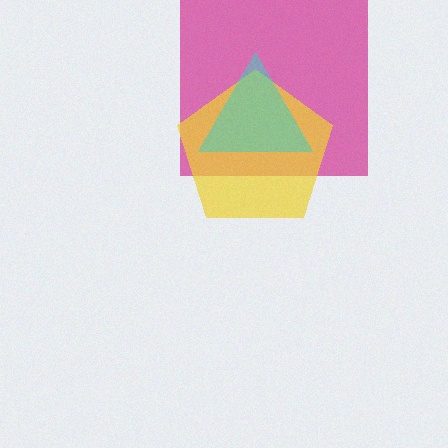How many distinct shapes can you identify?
There are 3 distinct shapes: a magenta square, a yellow pentagon, a cyan triangle.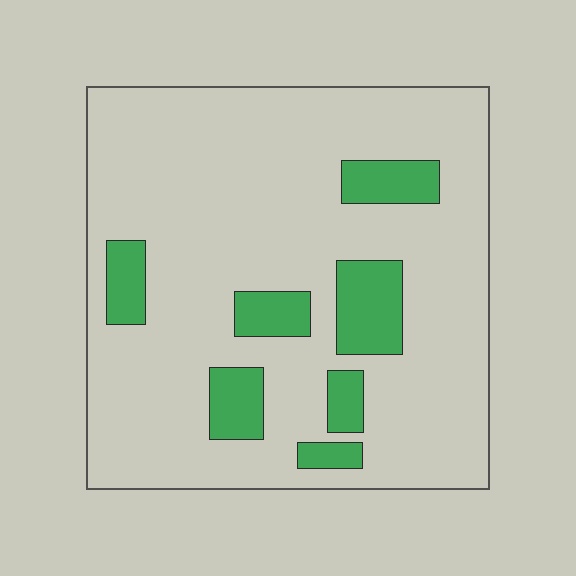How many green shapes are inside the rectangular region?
7.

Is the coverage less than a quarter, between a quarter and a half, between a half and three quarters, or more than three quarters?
Less than a quarter.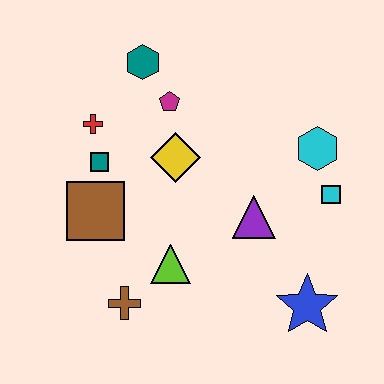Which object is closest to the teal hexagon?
The magenta pentagon is closest to the teal hexagon.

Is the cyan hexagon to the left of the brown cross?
No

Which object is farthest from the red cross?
The blue star is farthest from the red cross.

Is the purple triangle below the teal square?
Yes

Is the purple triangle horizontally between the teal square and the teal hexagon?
No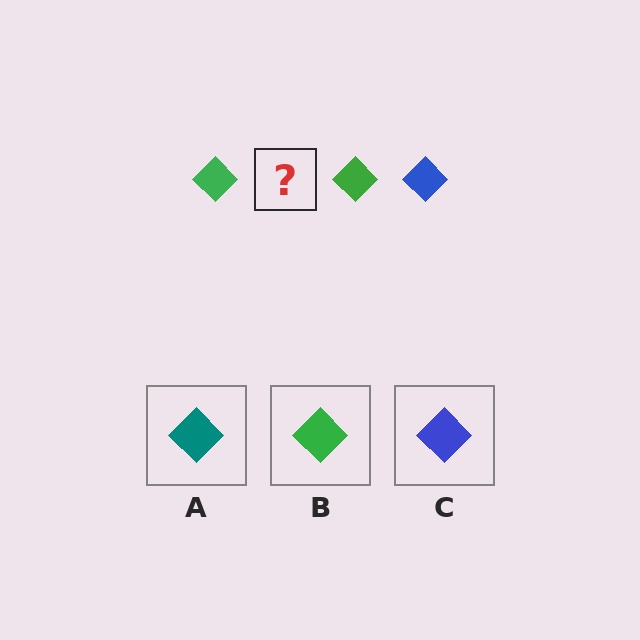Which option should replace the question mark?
Option C.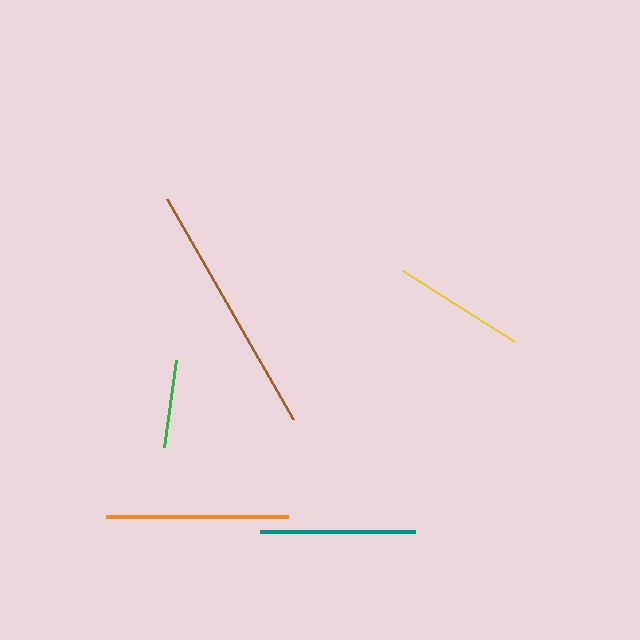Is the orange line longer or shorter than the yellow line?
The orange line is longer than the yellow line.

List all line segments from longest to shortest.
From longest to shortest: brown, orange, teal, yellow, green.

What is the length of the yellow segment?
The yellow segment is approximately 132 pixels long.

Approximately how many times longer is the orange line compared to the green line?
The orange line is approximately 2.1 times the length of the green line.